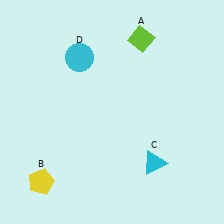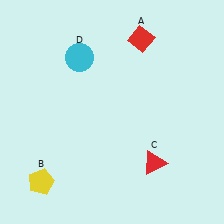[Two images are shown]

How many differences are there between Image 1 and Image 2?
There are 2 differences between the two images.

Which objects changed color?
A changed from lime to red. C changed from cyan to red.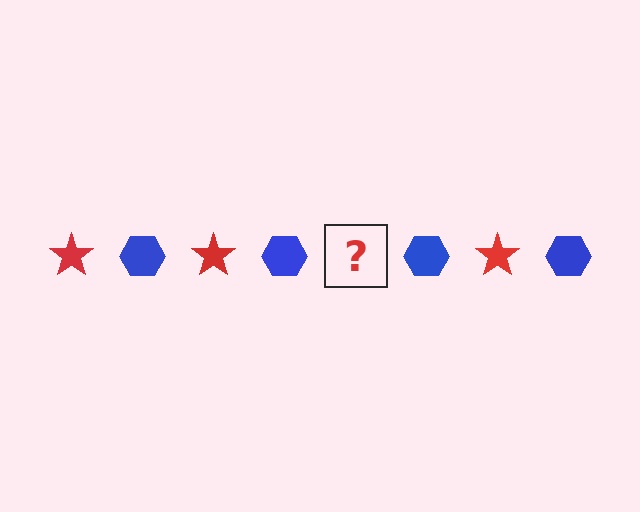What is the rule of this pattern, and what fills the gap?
The rule is that the pattern alternates between red star and blue hexagon. The gap should be filled with a red star.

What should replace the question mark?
The question mark should be replaced with a red star.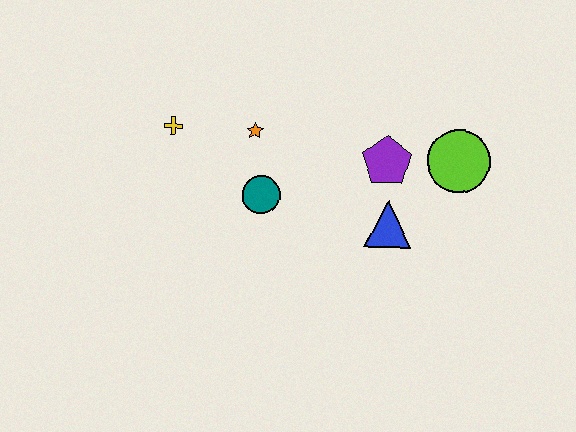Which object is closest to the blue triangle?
The purple pentagon is closest to the blue triangle.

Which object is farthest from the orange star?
The lime circle is farthest from the orange star.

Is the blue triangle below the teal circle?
Yes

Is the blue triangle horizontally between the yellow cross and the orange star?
No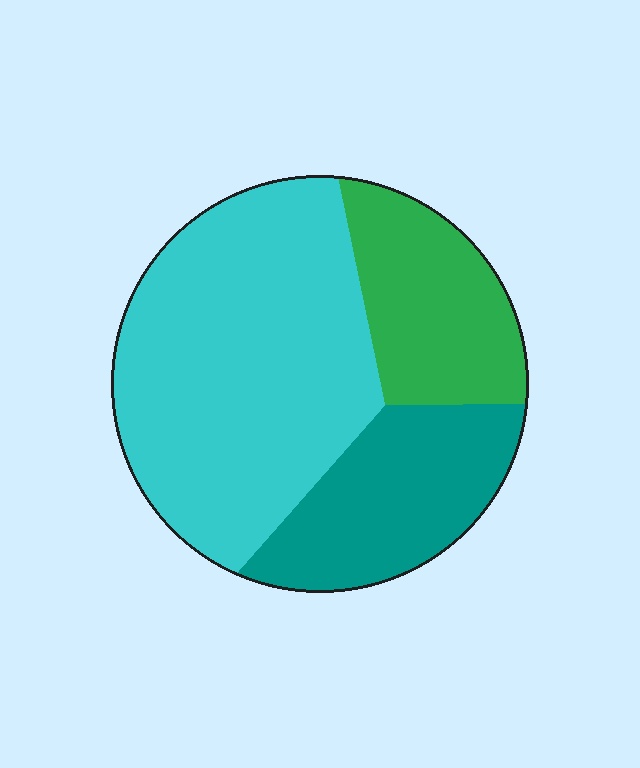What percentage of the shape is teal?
Teal covers around 25% of the shape.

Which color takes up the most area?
Cyan, at roughly 55%.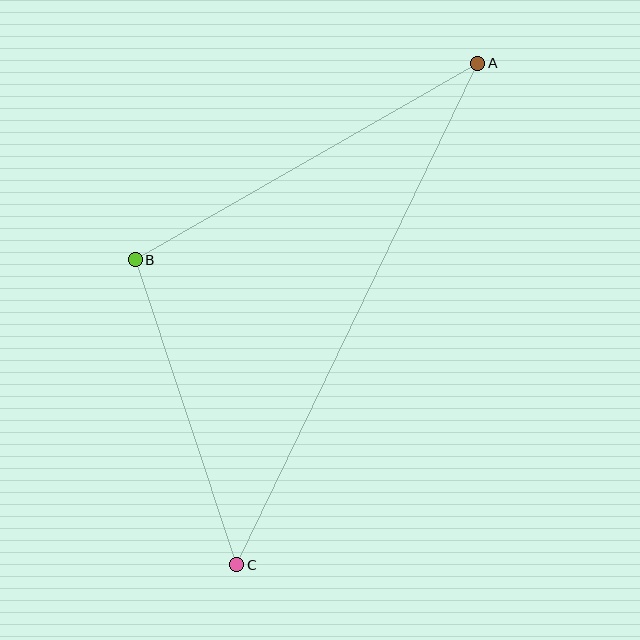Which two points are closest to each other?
Points B and C are closest to each other.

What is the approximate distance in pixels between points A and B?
The distance between A and B is approximately 395 pixels.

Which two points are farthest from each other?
Points A and C are farthest from each other.